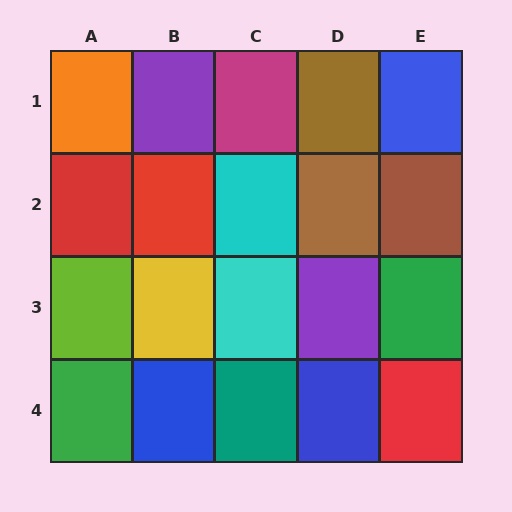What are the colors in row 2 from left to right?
Red, red, cyan, brown, brown.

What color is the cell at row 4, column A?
Green.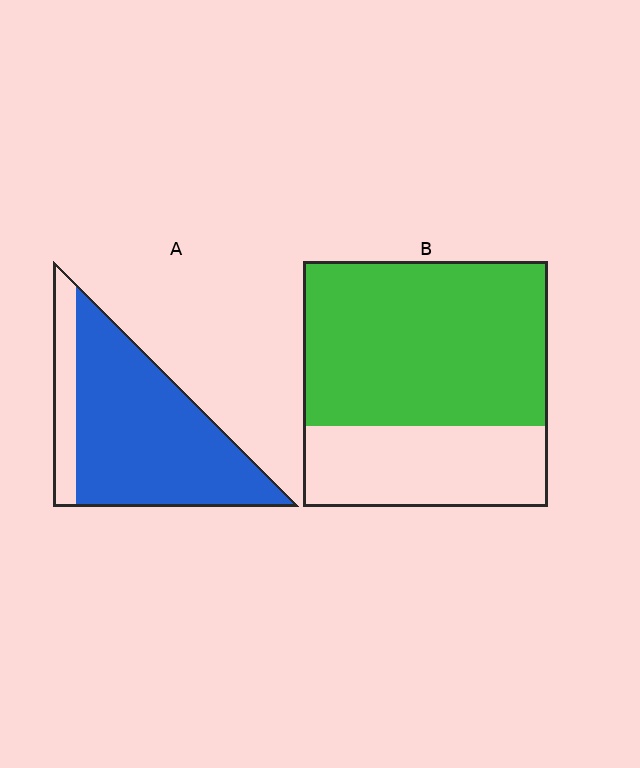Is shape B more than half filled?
Yes.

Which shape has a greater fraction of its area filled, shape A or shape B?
Shape A.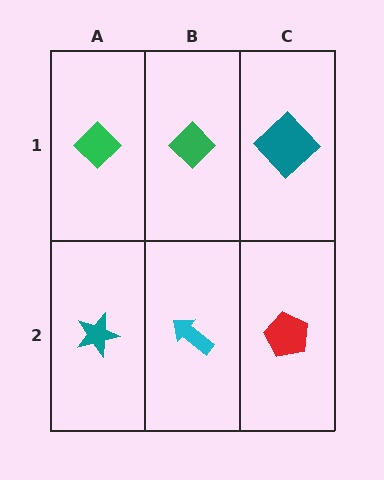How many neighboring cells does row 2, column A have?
2.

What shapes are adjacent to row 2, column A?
A green diamond (row 1, column A), a cyan arrow (row 2, column B).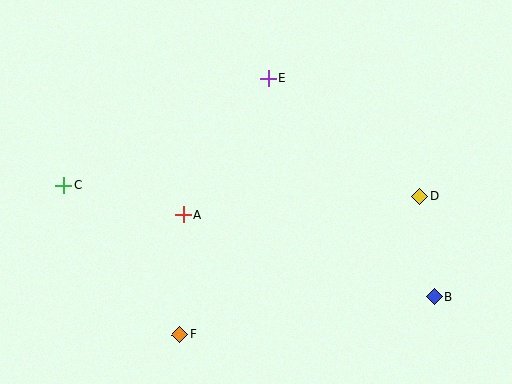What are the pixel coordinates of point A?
Point A is at (183, 215).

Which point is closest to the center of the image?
Point A at (183, 215) is closest to the center.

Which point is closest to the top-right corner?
Point D is closest to the top-right corner.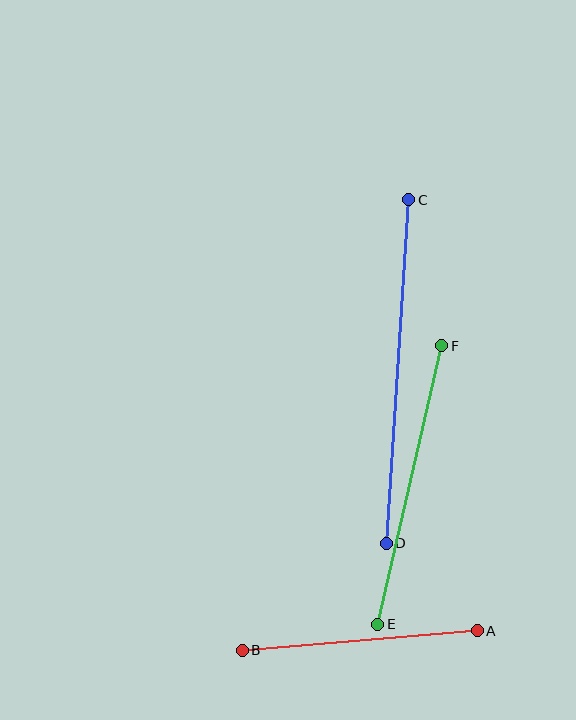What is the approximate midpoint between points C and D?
The midpoint is at approximately (398, 371) pixels.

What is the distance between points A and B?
The distance is approximately 236 pixels.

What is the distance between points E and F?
The distance is approximately 286 pixels.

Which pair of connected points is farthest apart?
Points C and D are farthest apart.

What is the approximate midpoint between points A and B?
The midpoint is at approximately (360, 641) pixels.